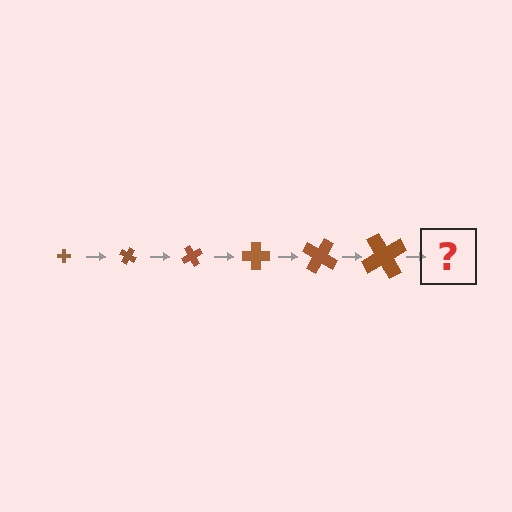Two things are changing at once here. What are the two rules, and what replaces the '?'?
The two rules are that the cross grows larger each step and it rotates 30 degrees each step. The '?' should be a cross, larger than the previous one and rotated 180 degrees from the start.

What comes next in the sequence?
The next element should be a cross, larger than the previous one and rotated 180 degrees from the start.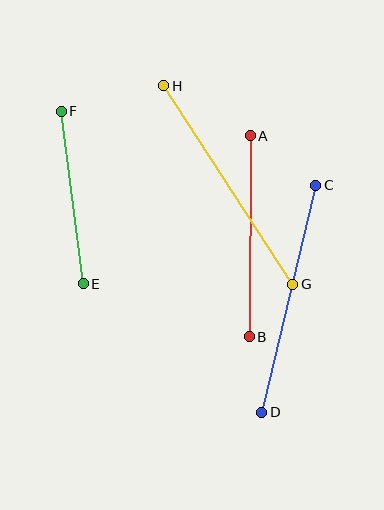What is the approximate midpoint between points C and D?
The midpoint is at approximately (289, 299) pixels.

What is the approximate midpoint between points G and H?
The midpoint is at approximately (228, 185) pixels.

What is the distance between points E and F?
The distance is approximately 174 pixels.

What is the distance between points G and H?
The distance is approximately 237 pixels.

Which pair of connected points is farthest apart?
Points G and H are farthest apart.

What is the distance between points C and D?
The distance is approximately 234 pixels.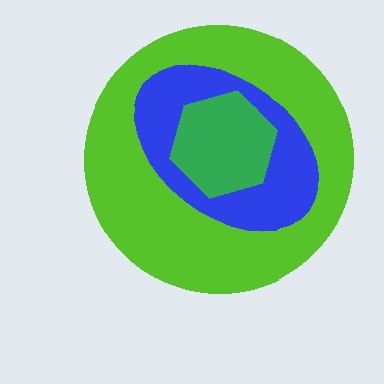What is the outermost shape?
The lime circle.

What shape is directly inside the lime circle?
The blue ellipse.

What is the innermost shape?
The green hexagon.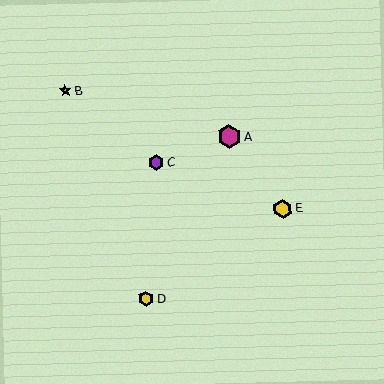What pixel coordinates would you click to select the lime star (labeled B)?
Click at (65, 91) to select the lime star B.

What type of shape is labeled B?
Shape B is a lime star.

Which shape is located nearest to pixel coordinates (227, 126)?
The magenta hexagon (labeled A) at (229, 137) is nearest to that location.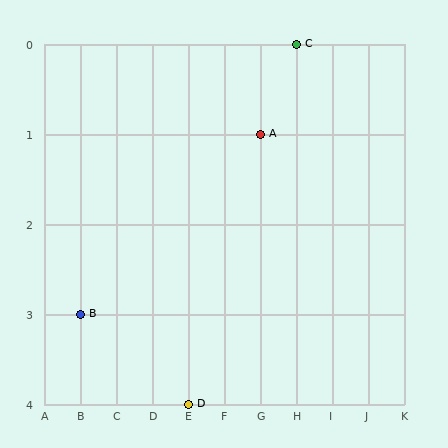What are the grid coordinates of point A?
Point A is at grid coordinates (G, 1).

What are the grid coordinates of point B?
Point B is at grid coordinates (B, 3).